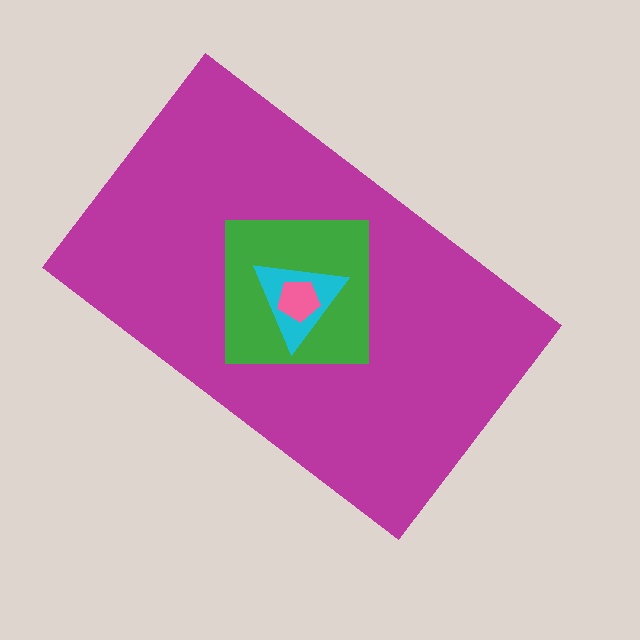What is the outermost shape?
The magenta rectangle.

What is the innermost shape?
The pink pentagon.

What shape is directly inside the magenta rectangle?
The green square.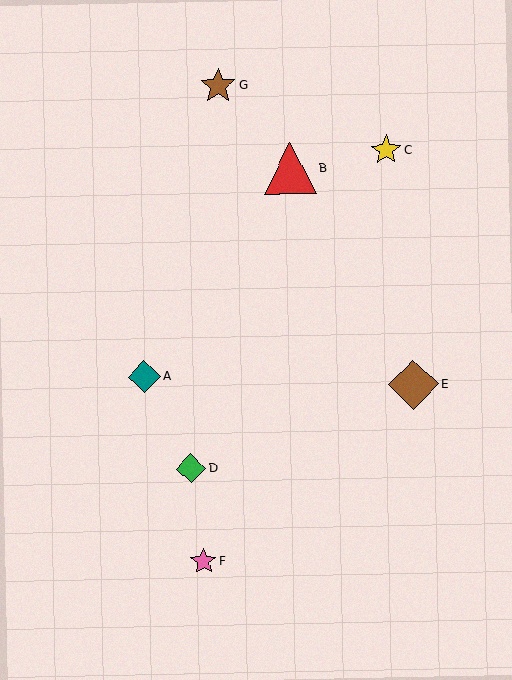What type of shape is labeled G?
Shape G is a brown star.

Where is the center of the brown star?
The center of the brown star is at (218, 86).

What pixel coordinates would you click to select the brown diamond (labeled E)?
Click at (413, 385) to select the brown diamond E.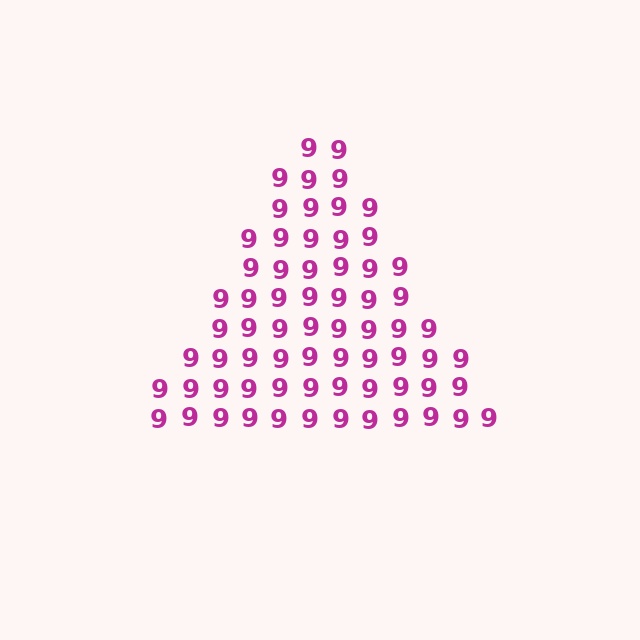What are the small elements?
The small elements are digit 9's.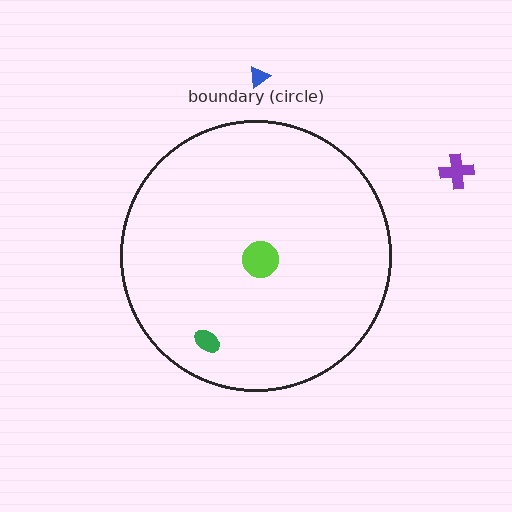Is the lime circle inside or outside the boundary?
Inside.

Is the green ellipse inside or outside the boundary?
Inside.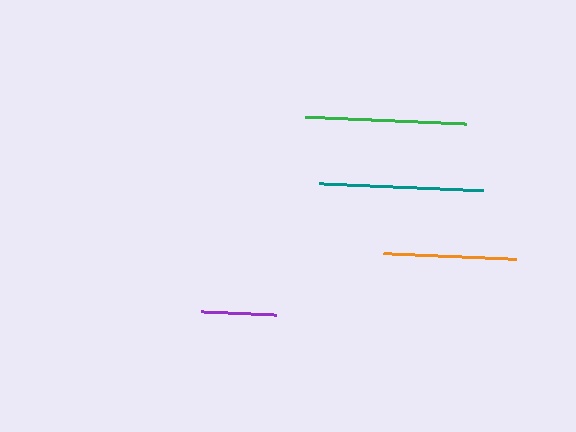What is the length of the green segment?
The green segment is approximately 161 pixels long.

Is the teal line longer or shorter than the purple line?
The teal line is longer than the purple line.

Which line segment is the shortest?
The purple line is the shortest at approximately 75 pixels.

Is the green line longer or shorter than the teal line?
The teal line is longer than the green line.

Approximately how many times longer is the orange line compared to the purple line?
The orange line is approximately 1.8 times the length of the purple line.